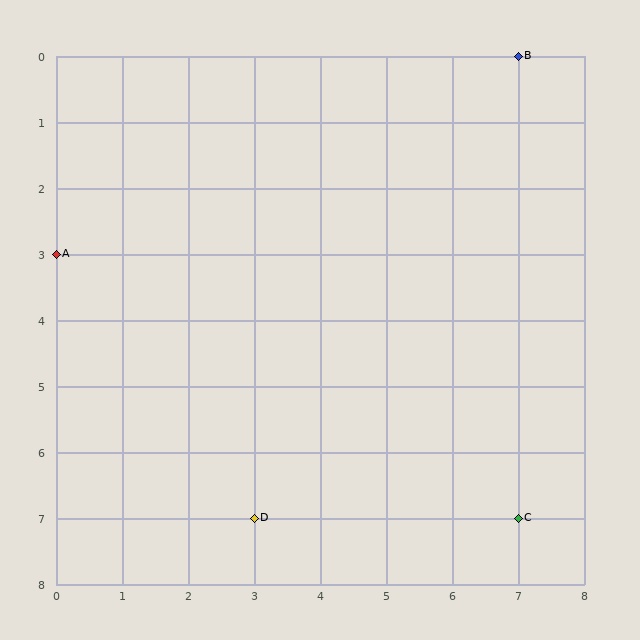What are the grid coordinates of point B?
Point B is at grid coordinates (7, 0).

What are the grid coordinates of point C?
Point C is at grid coordinates (7, 7).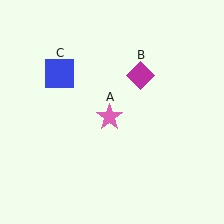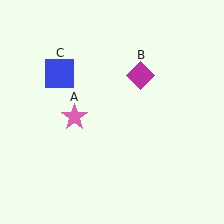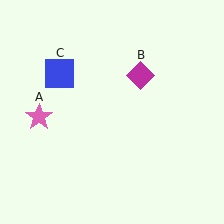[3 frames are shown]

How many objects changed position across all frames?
1 object changed position: pink star (object A).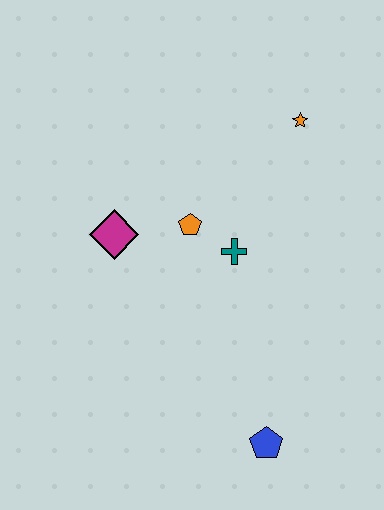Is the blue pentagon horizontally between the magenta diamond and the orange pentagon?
No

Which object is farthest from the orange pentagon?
The blue pentagon is farthest from the orange pentagon.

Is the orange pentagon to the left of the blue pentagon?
Yes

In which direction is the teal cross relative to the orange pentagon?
The teal cross is to the right of the orange pentagon.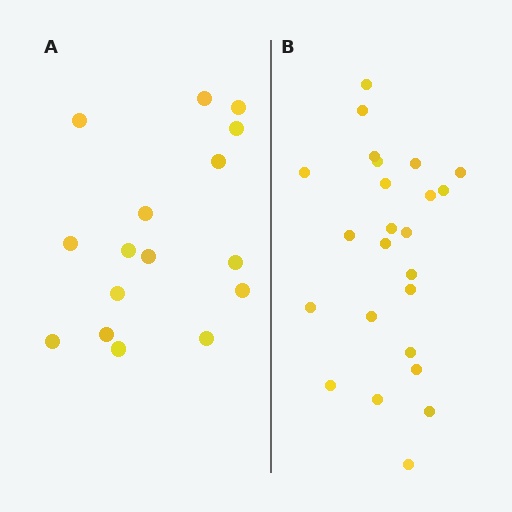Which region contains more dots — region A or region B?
Region B (the right region) has more dots.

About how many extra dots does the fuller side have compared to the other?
Region B has roughly 8 or so more dots than region A.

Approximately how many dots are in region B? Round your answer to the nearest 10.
About 20 dots. (The exact count is 24, which rounds to 20.)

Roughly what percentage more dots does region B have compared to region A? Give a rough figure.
About 50% more.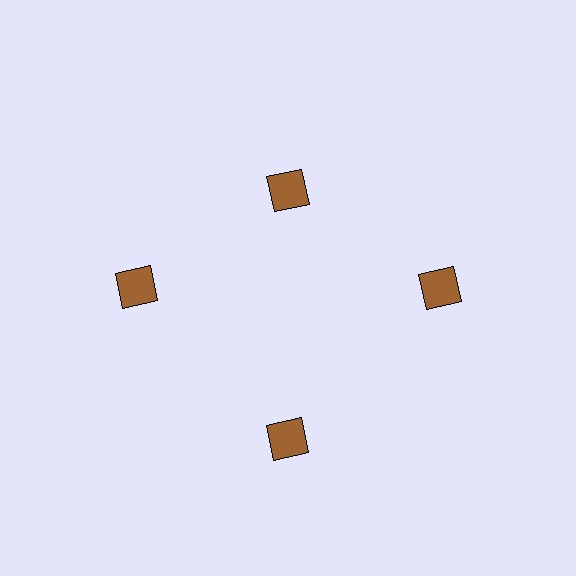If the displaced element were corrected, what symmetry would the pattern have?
It would have 4-fold rotational symmetry — the pattern would map onto itself every 90 degrees.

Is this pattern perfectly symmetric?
No. The 4 brown squares are arranged in a ring, but one element near the 12 o'clock position is pulled inward toward the center, breaking the 4-fold rotational symmetry.